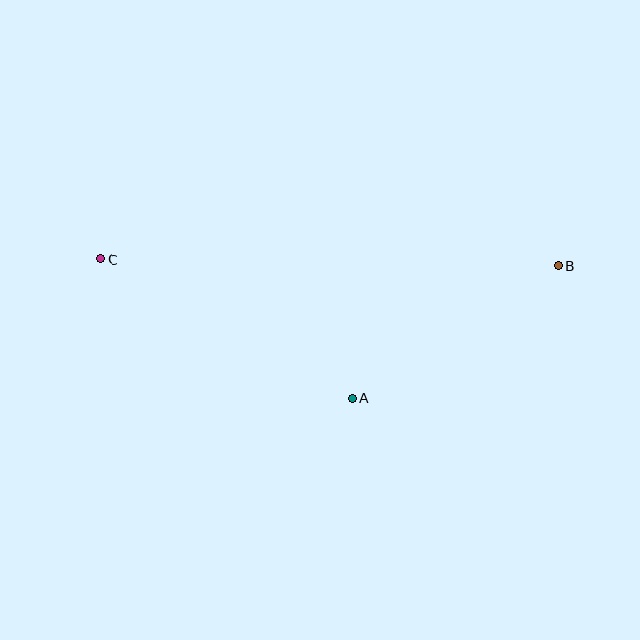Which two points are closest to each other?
Points A and B are closest to each other.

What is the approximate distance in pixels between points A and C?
The distance between A and C is approximately 287 pixels.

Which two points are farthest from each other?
Points B and C are farthest from each other.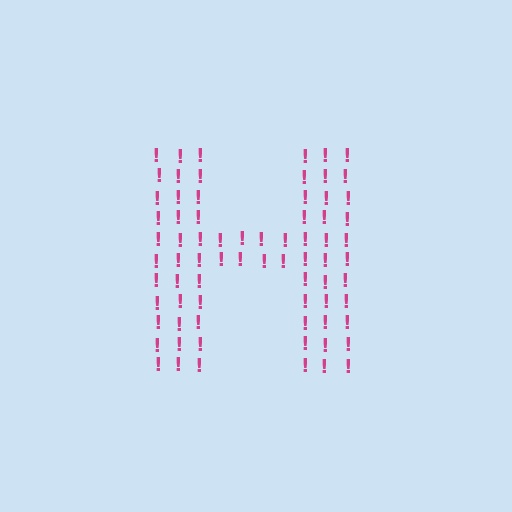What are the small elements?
The small elements are exclamation marks.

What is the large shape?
The large shape is the letter H.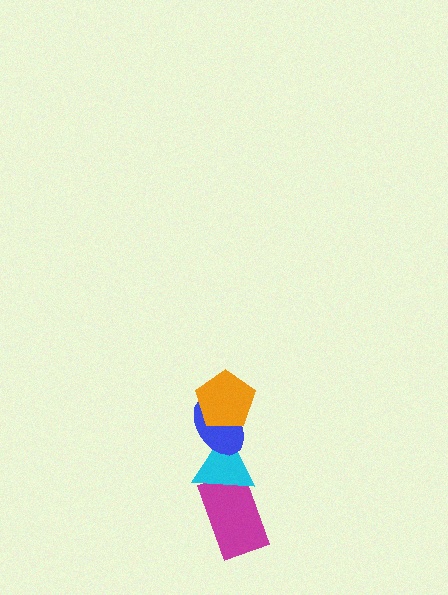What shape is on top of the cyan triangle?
The blue ellipse is on top of the cyan triangle.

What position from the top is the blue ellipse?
The blue ellipse is 2nd from the top.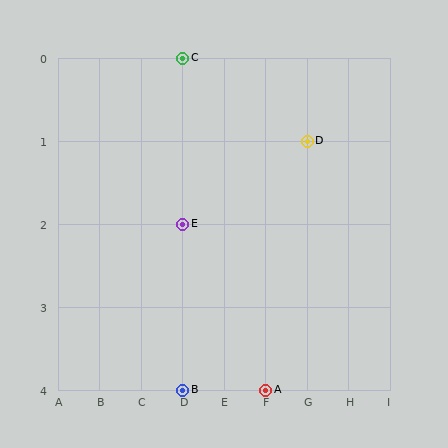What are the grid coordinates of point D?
Point D is at grid coordinates (G, 1).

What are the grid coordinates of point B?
Point B is at grid coordinates (D, 4).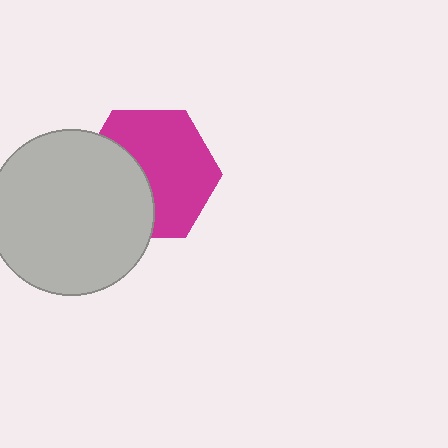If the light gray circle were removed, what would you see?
You would see the complete magenta hexagon.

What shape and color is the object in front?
The object in front is a light gray circle.